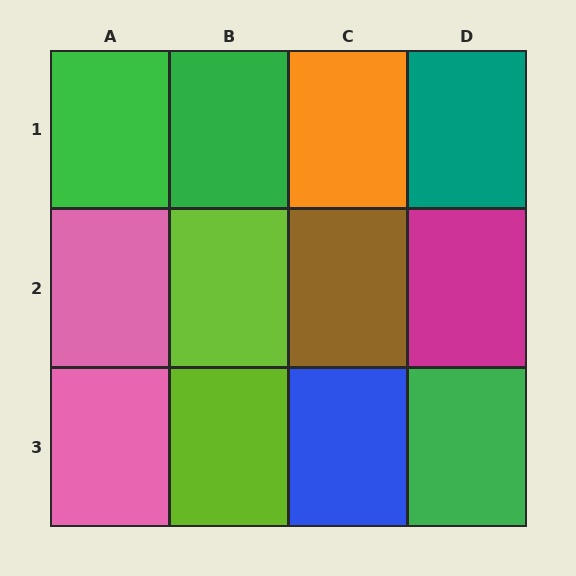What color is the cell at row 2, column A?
Pink.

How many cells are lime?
2 cells are lime.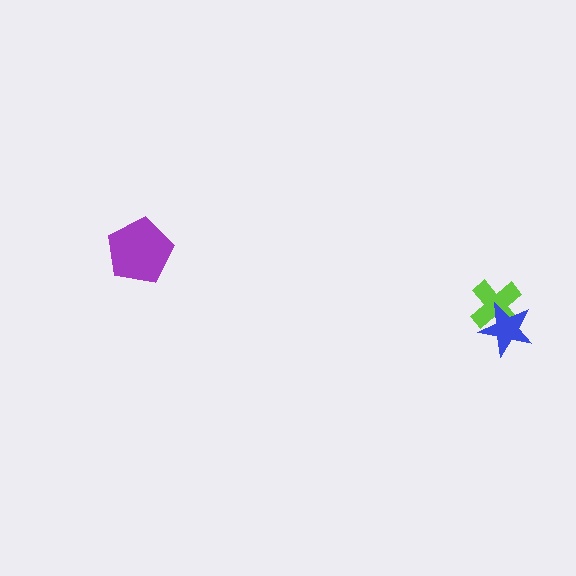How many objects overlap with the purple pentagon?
0 objects overlap with the purple pentagon.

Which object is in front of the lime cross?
The blue star is in front of the lime cross.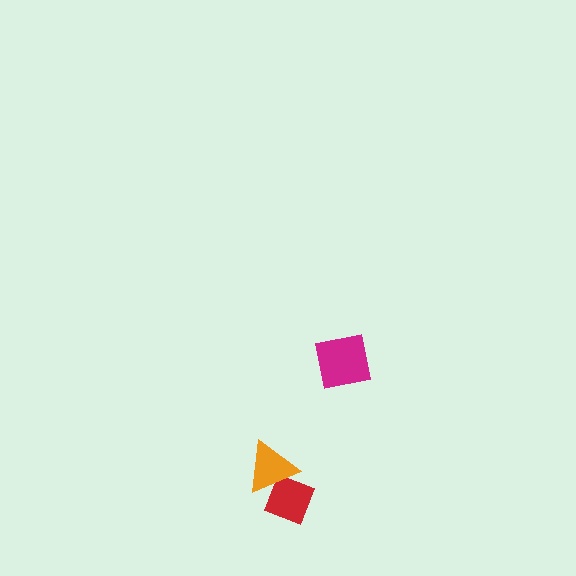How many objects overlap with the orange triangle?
1 object overlaps with the orange triangle.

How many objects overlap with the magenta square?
0 objects overlap with the magenta square.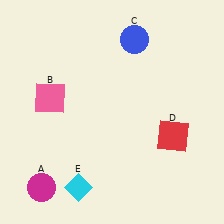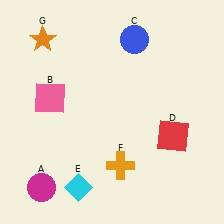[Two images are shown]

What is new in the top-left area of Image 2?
An orange star (G) was added in the top-left area of Image 2.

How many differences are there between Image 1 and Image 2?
There are 2 differences between the two images.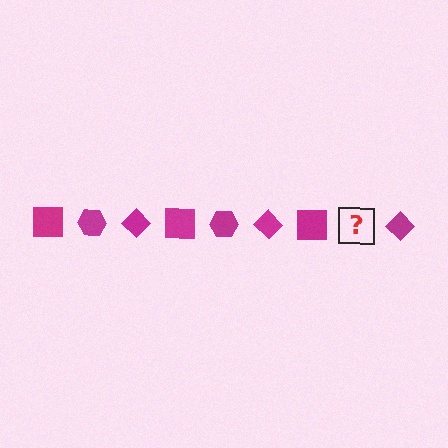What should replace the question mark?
The question mark should be replaced with a magenta hexagon.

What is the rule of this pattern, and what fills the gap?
The rule is that the pattern cycles through square, hexagon, diamond shapes in magenta. The gap should be filled with a magenta hexagon.